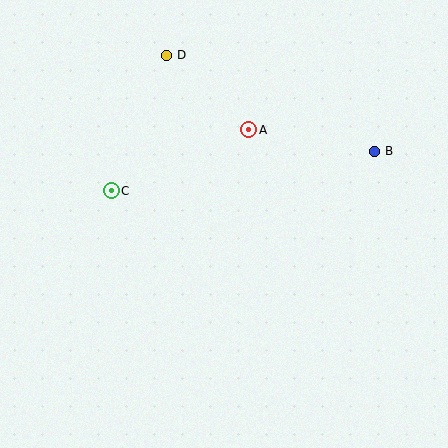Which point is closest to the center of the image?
Point A at (249, 130) is closest to the center.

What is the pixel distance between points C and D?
The distance between C and D is 147 pixels.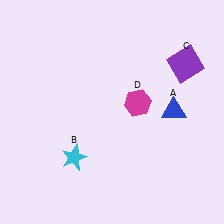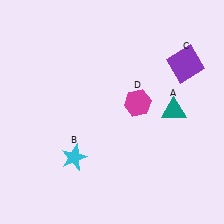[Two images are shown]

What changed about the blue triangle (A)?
In Image 1, A is blue. In Image 2, it changed to teal.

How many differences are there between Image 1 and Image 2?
There is 1 difference between the two images.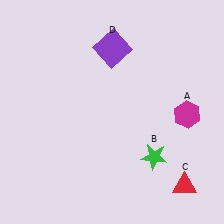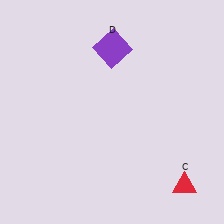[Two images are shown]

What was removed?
The magenta hexagon (A), the green star (B) were removed in Image 2.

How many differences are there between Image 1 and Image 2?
There are 2 differences between the two images.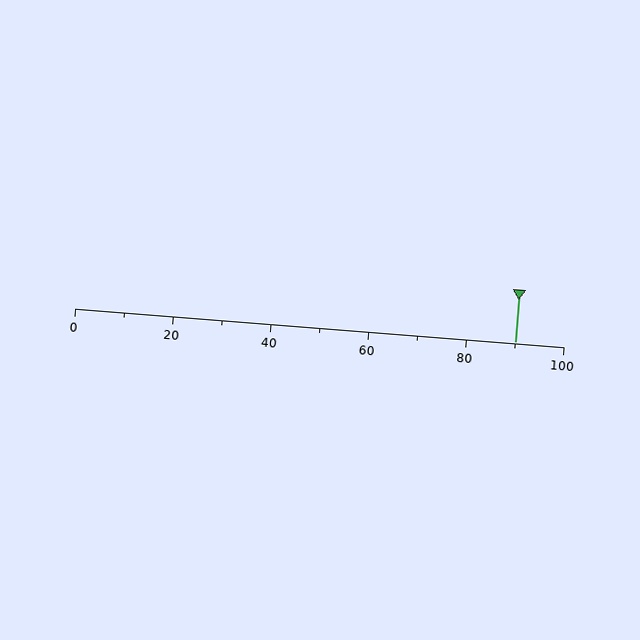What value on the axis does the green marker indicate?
The marker indicates approximately 90.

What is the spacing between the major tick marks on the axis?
The major ticks are spaced 20 apart.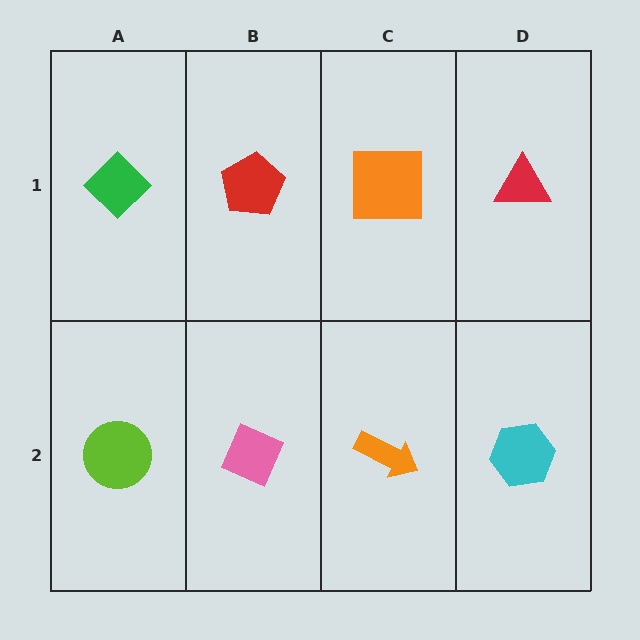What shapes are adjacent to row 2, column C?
An orange square (row 1, column C), a pink diamond (row 2, column B), a cyan hexagon (row 2, column D).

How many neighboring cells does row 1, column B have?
3.